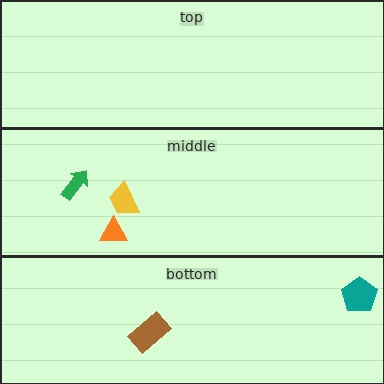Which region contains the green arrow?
The middle region.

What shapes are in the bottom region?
The teal pentagon, the brown rectangle.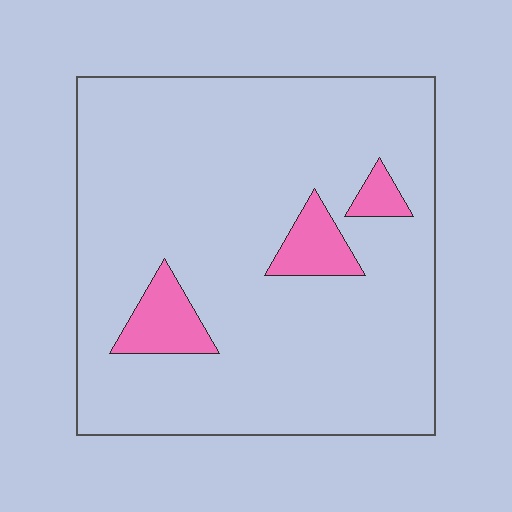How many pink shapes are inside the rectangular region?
3.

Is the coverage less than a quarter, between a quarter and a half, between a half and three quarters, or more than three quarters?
Less than a quarter.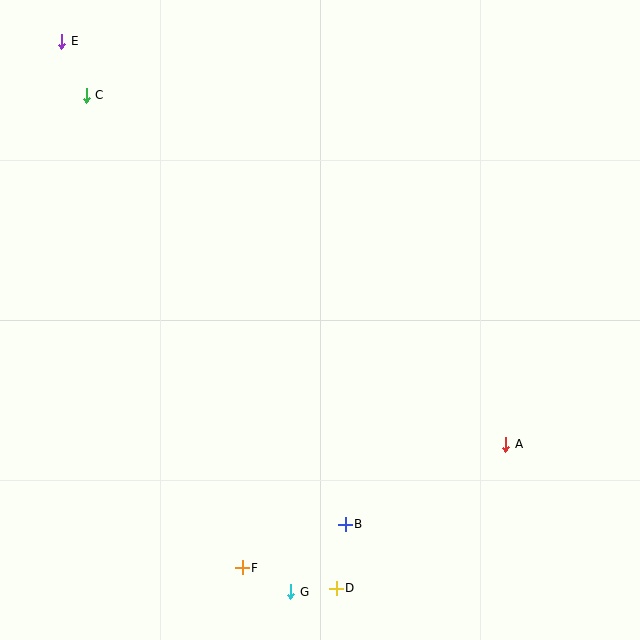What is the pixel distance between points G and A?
The distance between G and A is 261 pixels.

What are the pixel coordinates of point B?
Point B is at (345, 524).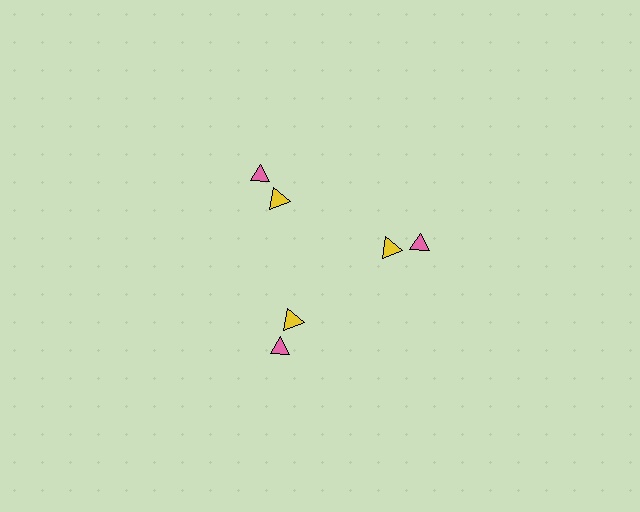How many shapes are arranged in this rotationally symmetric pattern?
There are 6 shapes, arranged in 3 groups of 2.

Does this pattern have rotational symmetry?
Yes, this pattern has 3-fold rotational symmetry. It looks the same after rotating 120 degrees around the center.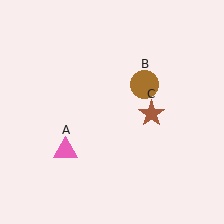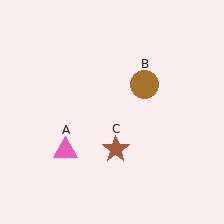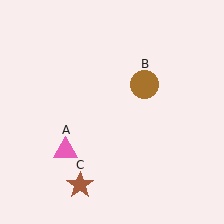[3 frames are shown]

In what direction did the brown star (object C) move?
The brown star (object C) moved down and to the left.